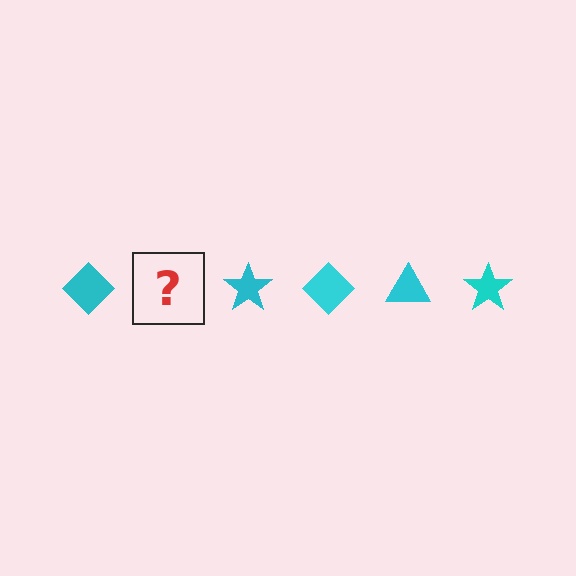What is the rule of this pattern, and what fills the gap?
The rule is that the pattern cycles through diamond, triangle, star shapes in cyan. The gap should be filled with a cyan triangle.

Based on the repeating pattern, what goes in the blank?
The blank should be a cyan triangle.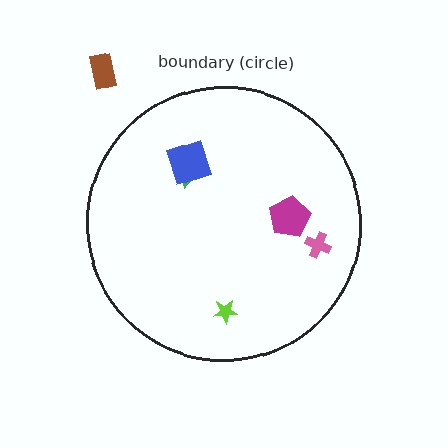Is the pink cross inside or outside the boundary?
Inside.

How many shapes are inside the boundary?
5 inside, 1 outside.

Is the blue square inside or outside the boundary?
Inside.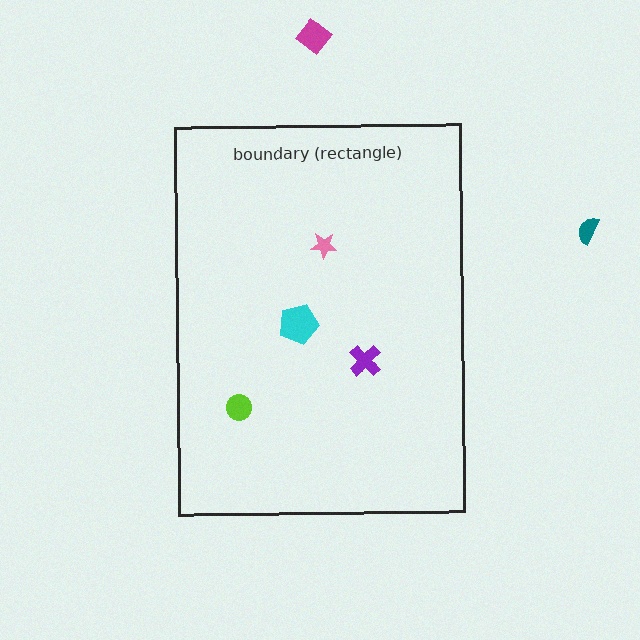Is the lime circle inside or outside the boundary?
Inside.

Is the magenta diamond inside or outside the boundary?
Outside.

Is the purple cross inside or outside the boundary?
Inside.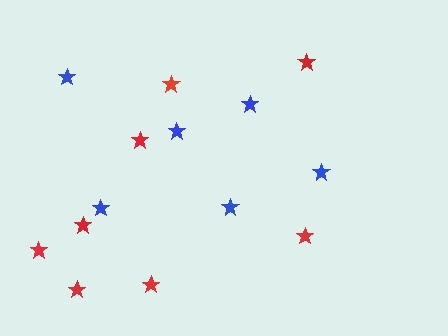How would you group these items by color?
There are 2 groups: one group of blue stars (6) and one group of red stars (8).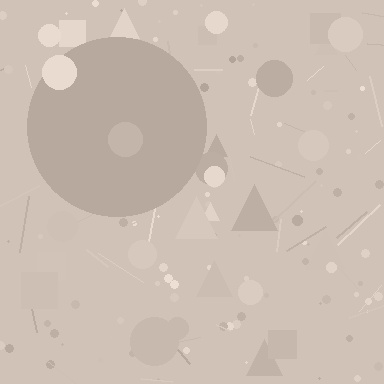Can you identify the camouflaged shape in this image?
The camouflaged shape is a circle.